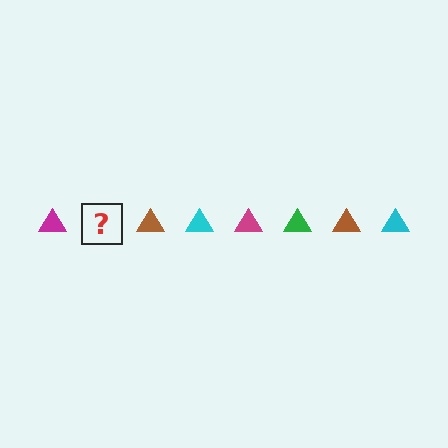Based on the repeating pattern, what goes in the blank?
The blank should be a green triangle.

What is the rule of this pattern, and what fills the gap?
The rule is that the pattern cycles through magenta, green, brown, cyan triangles. The gap should be filled with a green triangle.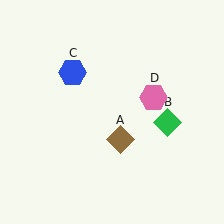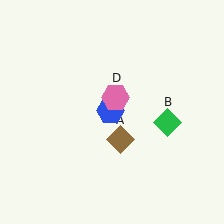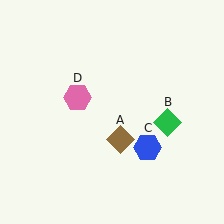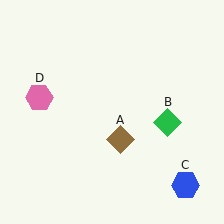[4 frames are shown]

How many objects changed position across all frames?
2 objects changed position: blue hexagon (object C), pink hexagon (object D).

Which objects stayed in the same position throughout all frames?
Brown diamond (object A) and green diamond (object B) remained stationary.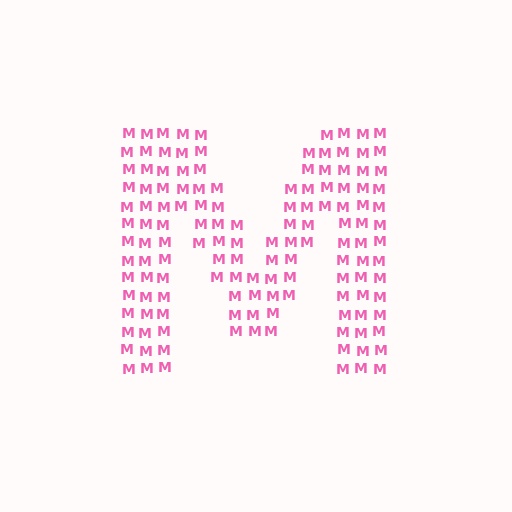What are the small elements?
The small elements are letter M's.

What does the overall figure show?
The overall figure shows the letter M.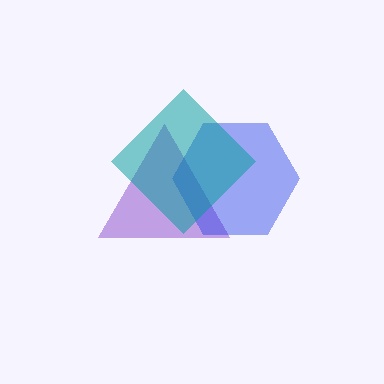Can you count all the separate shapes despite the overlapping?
Yes, there are 3 separate shapes.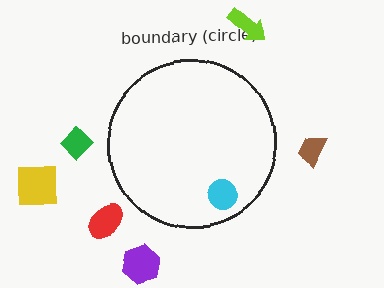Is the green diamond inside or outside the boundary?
Outside.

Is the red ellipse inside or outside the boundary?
Outside.